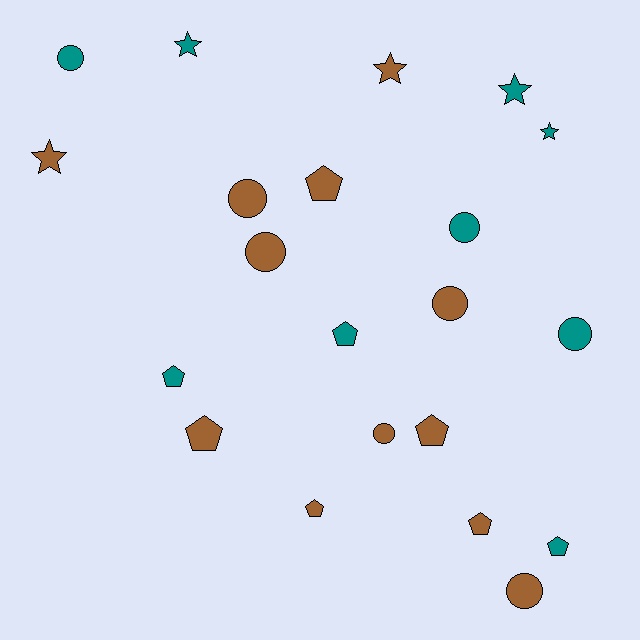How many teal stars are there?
There are 3 teal stars.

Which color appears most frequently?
Brown, with 12 objects.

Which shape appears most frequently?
Pentagon, with 8 objects.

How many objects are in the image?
There are 21 objects.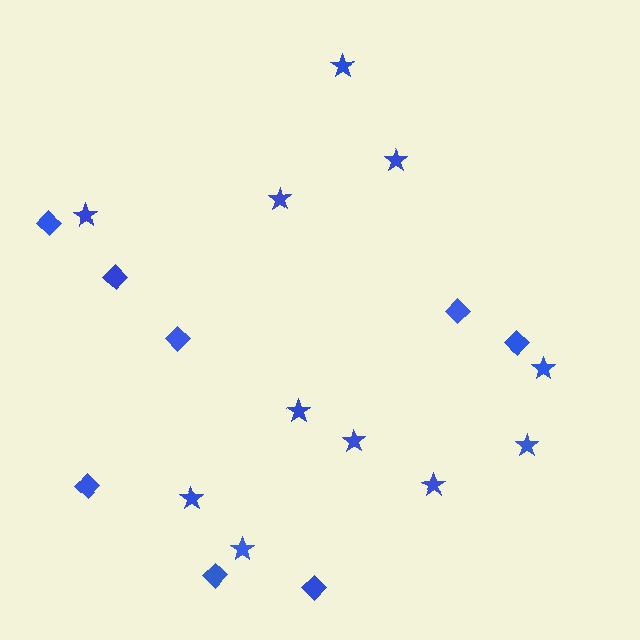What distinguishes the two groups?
There are 2 groups: one group of stars (11) and one group of diamonds (8).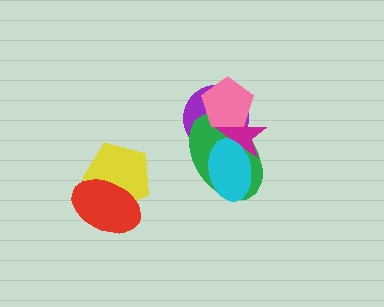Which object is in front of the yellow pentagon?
The red ellipse is in front of the yellow pentagon.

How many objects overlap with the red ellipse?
1 object overlaps with the red ellipse.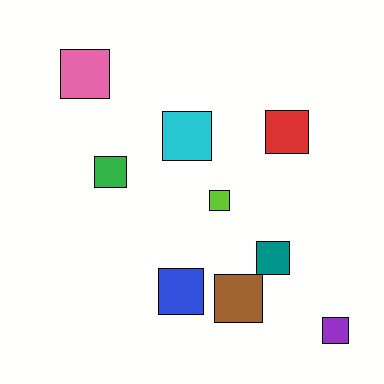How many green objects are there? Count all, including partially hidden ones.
There is 1 green object.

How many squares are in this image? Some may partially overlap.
There are 9 squares.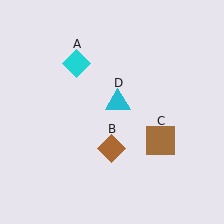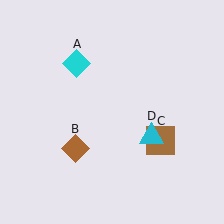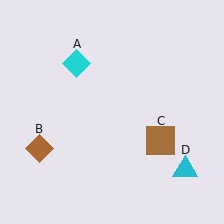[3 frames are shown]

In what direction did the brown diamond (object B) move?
The brown diamond (object B) moved left.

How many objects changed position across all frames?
2 objects changed position: brown diamond (object B), cyan triangle (object D).